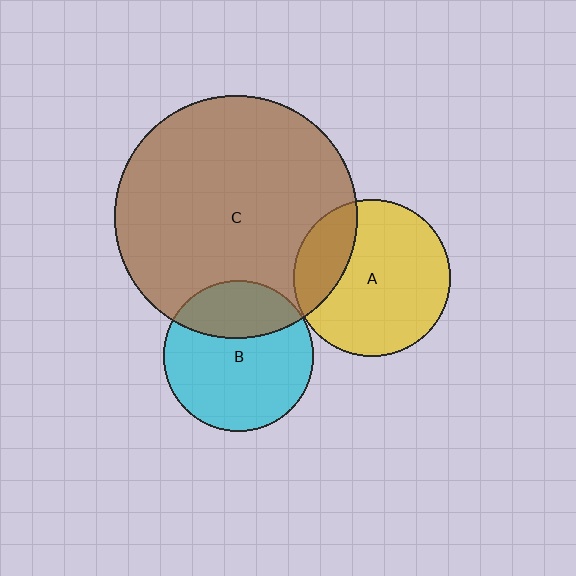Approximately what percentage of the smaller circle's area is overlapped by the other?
Approximately 25%.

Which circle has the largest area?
Circle C (brown).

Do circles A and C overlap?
Yes.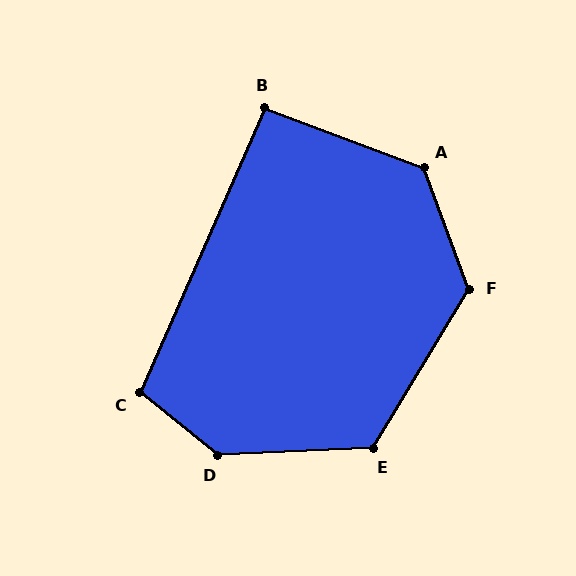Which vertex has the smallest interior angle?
B, at approximately 93 degrees.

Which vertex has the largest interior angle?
D, at approximately 139 degrees.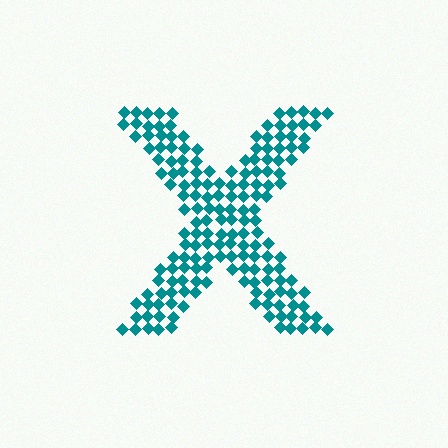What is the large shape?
The large shape is the letter X.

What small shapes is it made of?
It is made of small diamonds.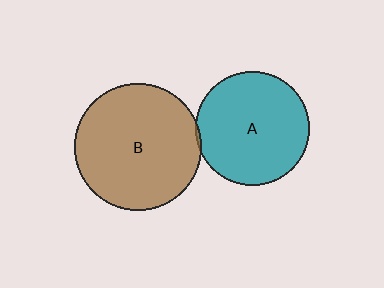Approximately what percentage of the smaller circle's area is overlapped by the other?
Approximately 5%.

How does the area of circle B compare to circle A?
Approximately 1.2 times.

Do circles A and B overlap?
Yes.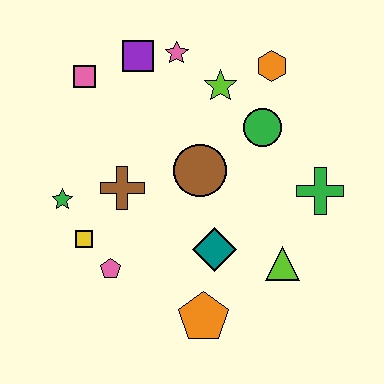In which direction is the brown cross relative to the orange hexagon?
The brown cross is to the left of the orange hexagon.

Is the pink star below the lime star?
No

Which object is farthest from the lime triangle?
The pink square is farthest from the lime triangle.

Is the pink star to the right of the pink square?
Yes